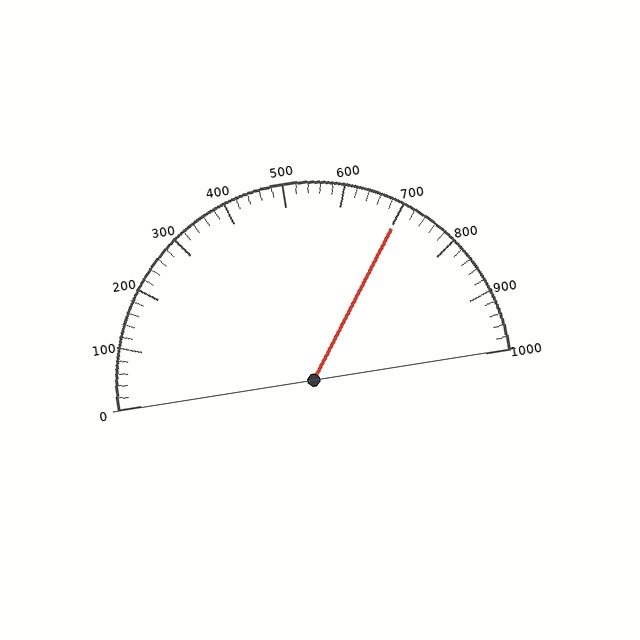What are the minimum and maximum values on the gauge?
The gauge ranges from 0 to 1000.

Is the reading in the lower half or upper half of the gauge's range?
The reading is in the upper half of the range (0 to 1000).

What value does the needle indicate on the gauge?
The needle indicates approximately 700.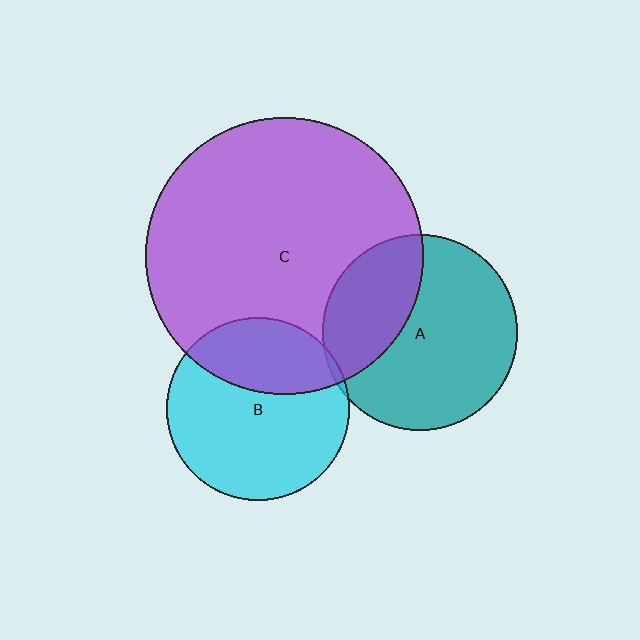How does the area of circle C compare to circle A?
Approximately 2.0 times.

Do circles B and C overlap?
Yes.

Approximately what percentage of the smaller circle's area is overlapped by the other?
Approximately 30%.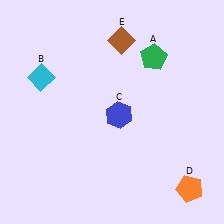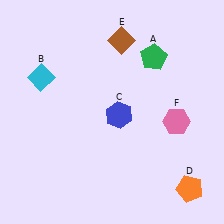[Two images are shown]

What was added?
A pink hexagon (F) was added in Image 2.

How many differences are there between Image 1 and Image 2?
There is 1 difference between the two images.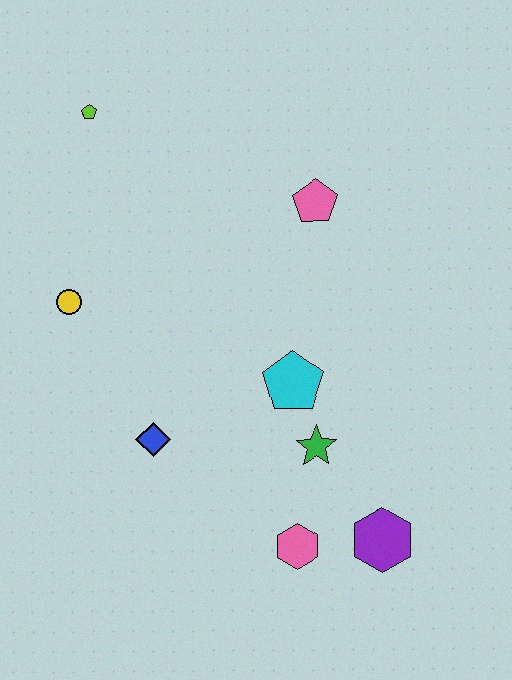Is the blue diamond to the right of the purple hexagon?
No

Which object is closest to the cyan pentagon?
The green star is closest to the cyan pentagon.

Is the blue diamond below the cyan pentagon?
Yes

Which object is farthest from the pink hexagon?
The lime pentagon is farthest from the pink hexagon.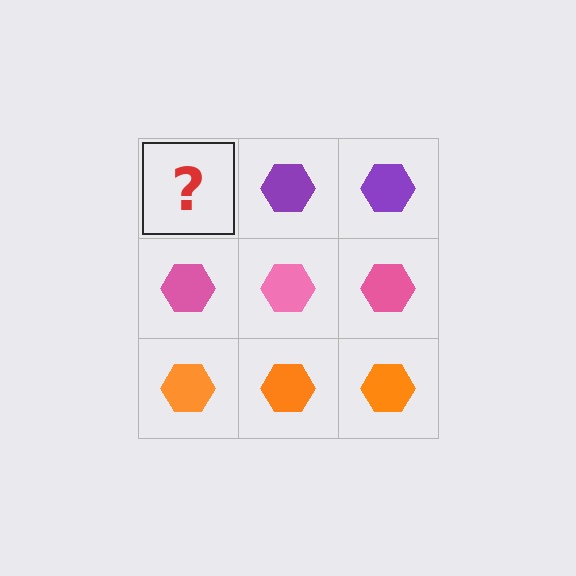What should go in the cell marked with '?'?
The missing cell should contain a purple hexagon.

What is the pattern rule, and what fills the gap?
The rule is that each row has a consistent color. The gap should be filled with a purple hexagon.